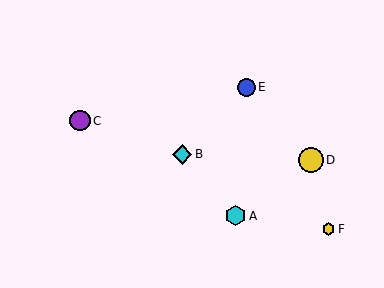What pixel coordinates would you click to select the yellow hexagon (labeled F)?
Click at (329, 229) to select the yellow hexagon F.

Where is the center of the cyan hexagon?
The center of the cyan hexagon is at (235, 216).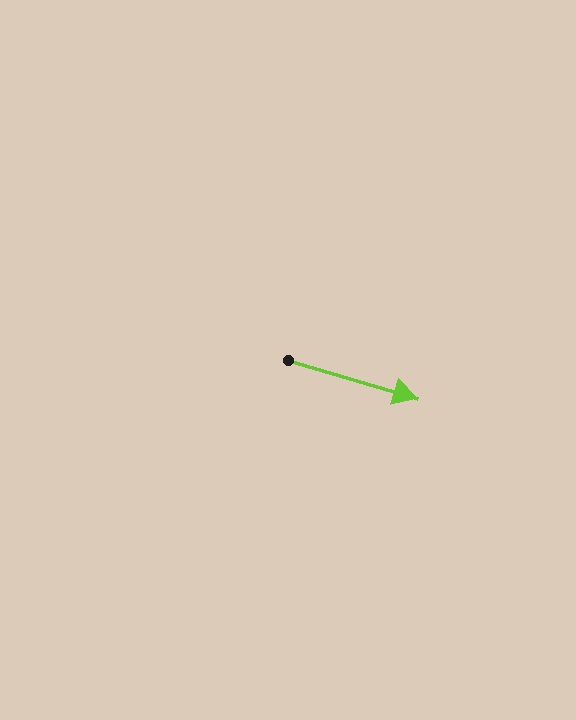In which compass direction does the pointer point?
East.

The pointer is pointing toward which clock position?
Roughly 4 o'clock.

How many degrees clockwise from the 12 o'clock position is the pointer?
Approximately 106 degrees.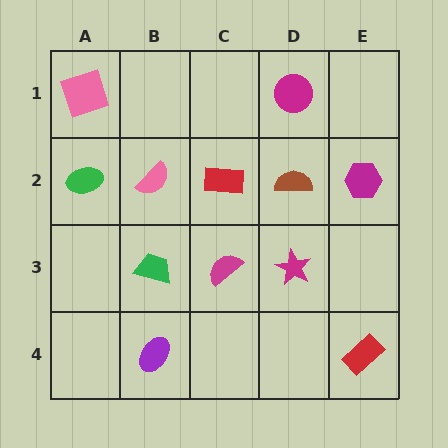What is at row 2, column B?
A pink semicircle.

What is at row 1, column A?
A pink square.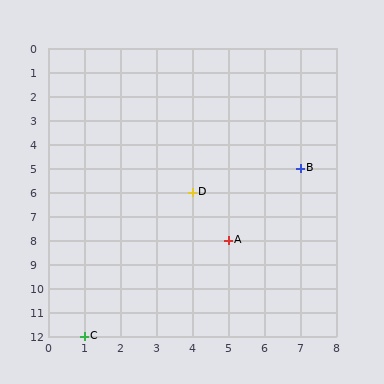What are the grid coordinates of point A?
Point A is at grid coordinates (5, 8).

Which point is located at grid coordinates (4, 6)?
Point D is at (4, 6).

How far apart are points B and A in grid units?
Points B and A are 2 columns and 3 rows apart (about 3.6 grid units diagonally).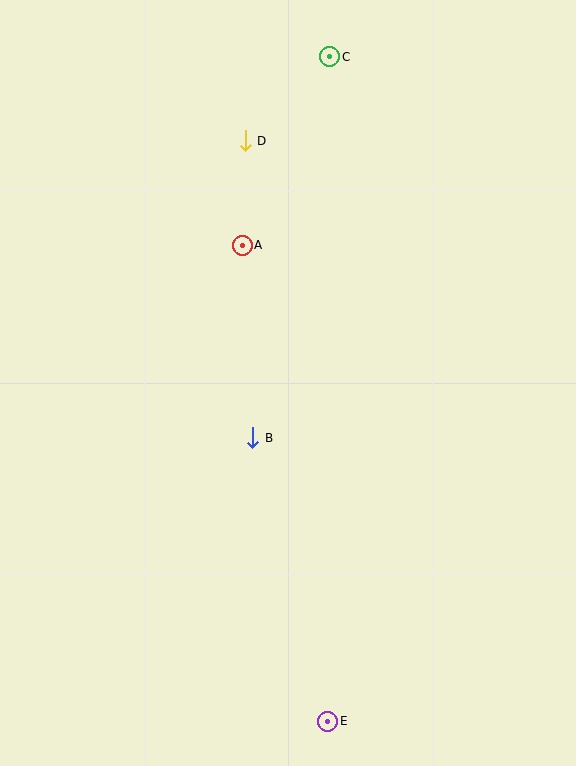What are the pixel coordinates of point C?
Point C is at (330, 57).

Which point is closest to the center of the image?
Point B at (253, 438) is closest to the center.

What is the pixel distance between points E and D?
The distance between E and D is 586 pixels.